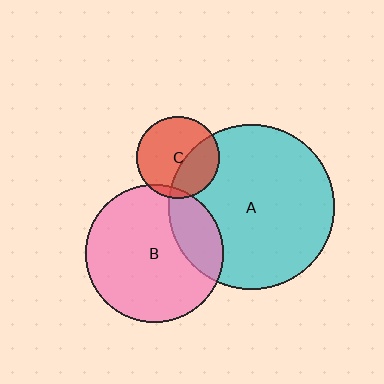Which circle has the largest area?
Circle A (cyan).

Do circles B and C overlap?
Yes.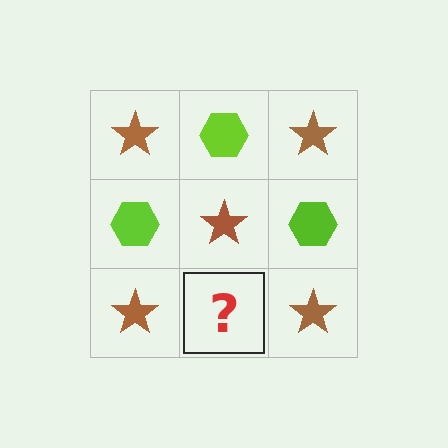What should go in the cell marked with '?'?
The missing cell should contain a lime hexagon.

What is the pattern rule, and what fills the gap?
The rule is that it alternates brown star and lime hexagon in a checkerboard pattern. The gap should be filled with a lime hexagon.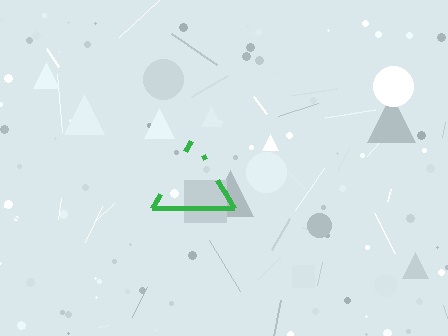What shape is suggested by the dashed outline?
The dashed outline suggests a triangle.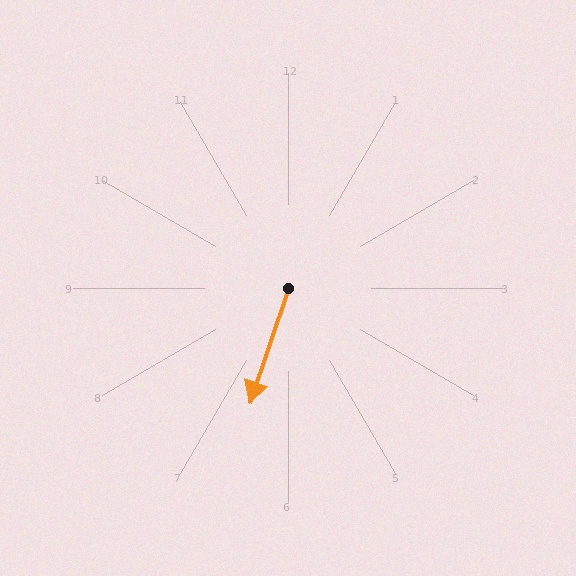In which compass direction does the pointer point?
South.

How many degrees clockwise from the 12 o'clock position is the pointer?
Approximately 199 degrees.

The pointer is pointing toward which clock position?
Roughly 7 o'clock.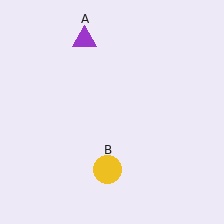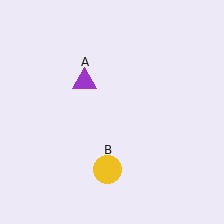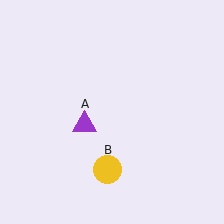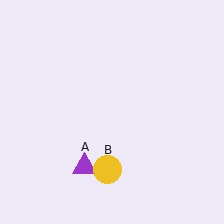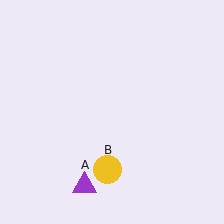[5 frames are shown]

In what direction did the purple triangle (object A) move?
The purple triangle (object A) moved down.